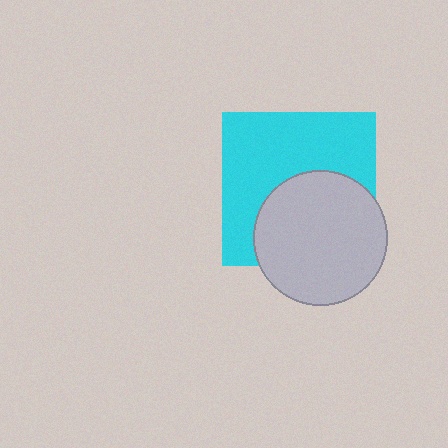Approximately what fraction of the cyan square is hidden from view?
Roughly 43% of the cyan square is hidden behind the light gray circle.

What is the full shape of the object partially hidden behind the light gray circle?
The partially hidden object is a cyan square.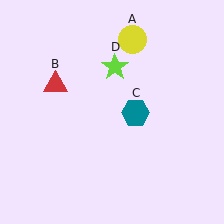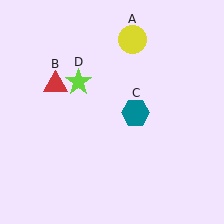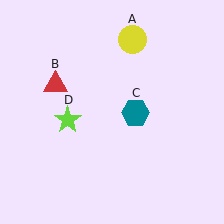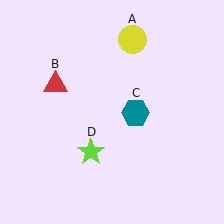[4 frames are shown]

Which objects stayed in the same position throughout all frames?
Yellow circle (object A) and red triangle (object B) and teal hexagon (object C) remained stationary.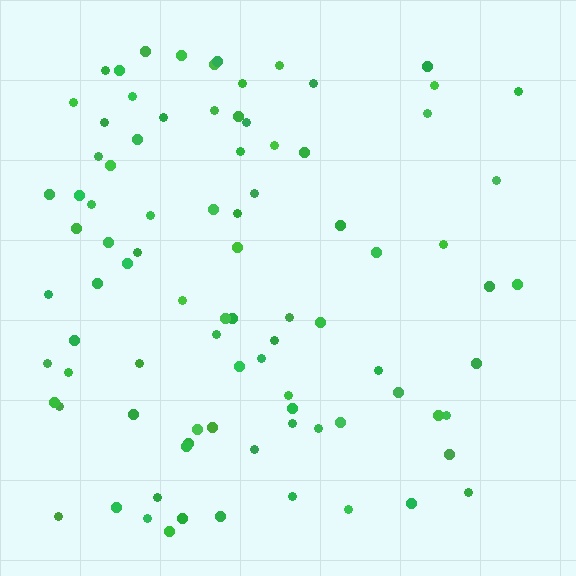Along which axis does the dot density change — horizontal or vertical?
Horizontal.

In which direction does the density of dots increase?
From right to left, with the left side densest.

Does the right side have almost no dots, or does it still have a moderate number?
Still a moderate number, just noticeably fewer than the left.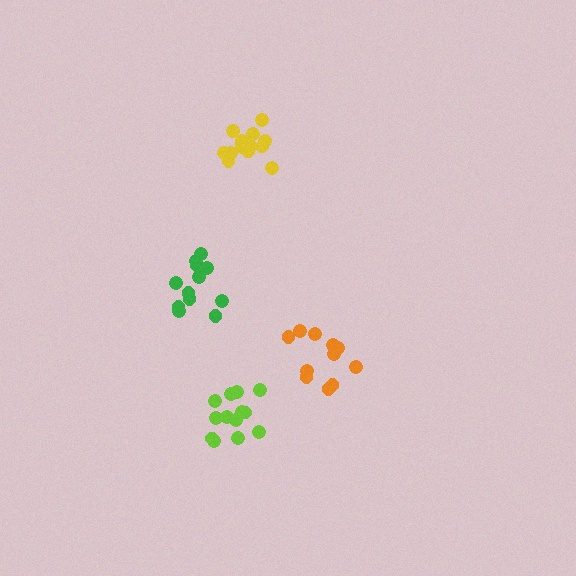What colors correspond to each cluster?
The clusters are colored: green, yellow, orange, lime.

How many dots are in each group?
Group 1: 12 dots, Group 2: 15 dots, Group 3: 12 dots, Group 4: 13 dots (52 total).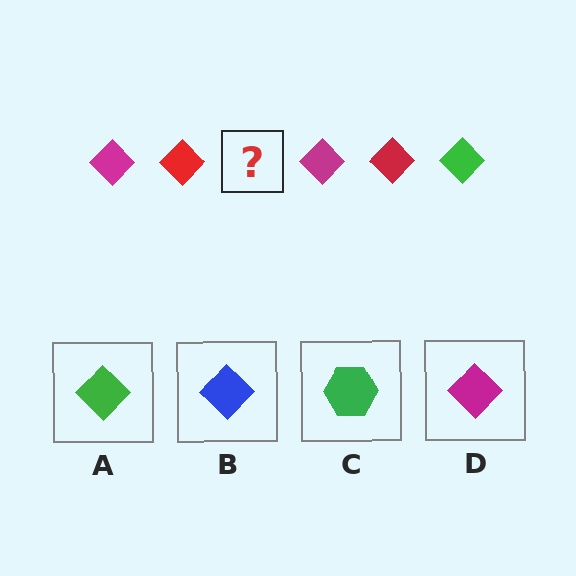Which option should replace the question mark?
Option A.